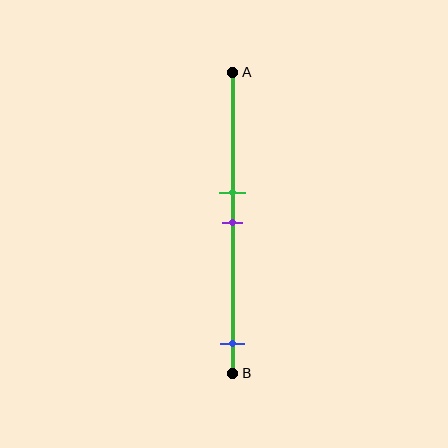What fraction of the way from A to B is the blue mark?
The blue mark is approximately 90% (0.9) of the way from A to B.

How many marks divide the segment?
There are 3 marks dividing the segment.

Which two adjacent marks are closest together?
The green and purple marks are the closest adjacent pair.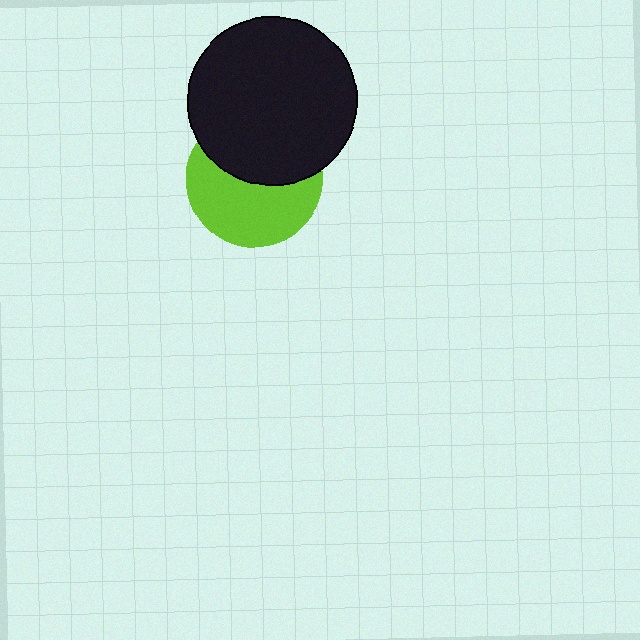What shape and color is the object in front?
The object in front is a black circle.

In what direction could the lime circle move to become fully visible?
The lime circle could move down. That would shift it out from behind the black circle entirely.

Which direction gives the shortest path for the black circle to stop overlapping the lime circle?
Moving up gives the shortest separation.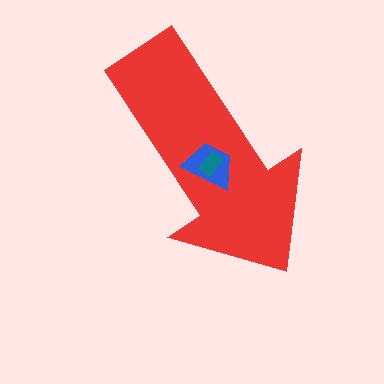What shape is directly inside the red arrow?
The blue trapezoid.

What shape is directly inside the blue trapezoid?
The teal rectangle.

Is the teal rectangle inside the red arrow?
Yes.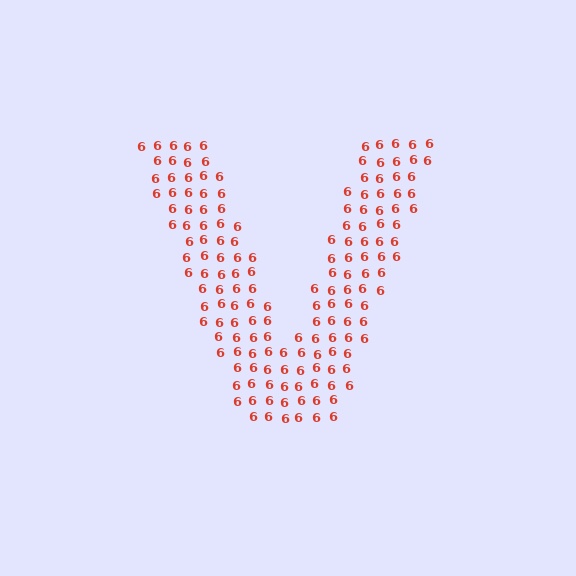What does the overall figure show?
The overall figure shows the letter V.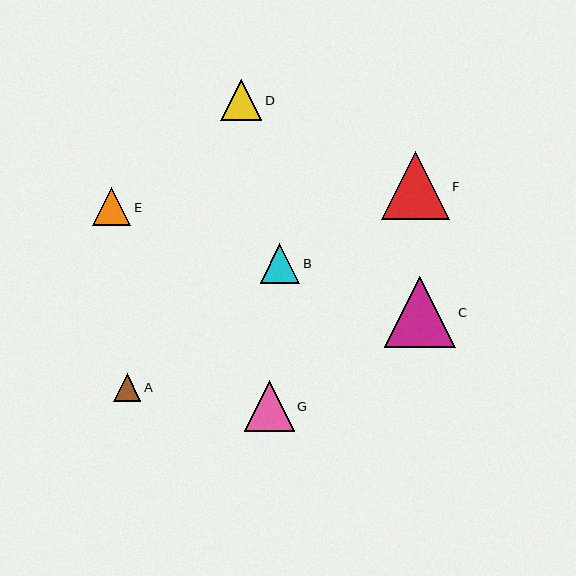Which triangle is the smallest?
Triangle A is the smallest with a size of approximately 27 pixels.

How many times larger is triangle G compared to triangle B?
Triangle G is approximately 1.3 times the size of triangle B.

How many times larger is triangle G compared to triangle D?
Triangle G is approximately 1.2 times the size of triangle D.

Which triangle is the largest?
Triangle C is the largest with a size of approximately 71 pixels.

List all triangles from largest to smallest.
From largest to smallest: C, F, G, D, B, E, A.